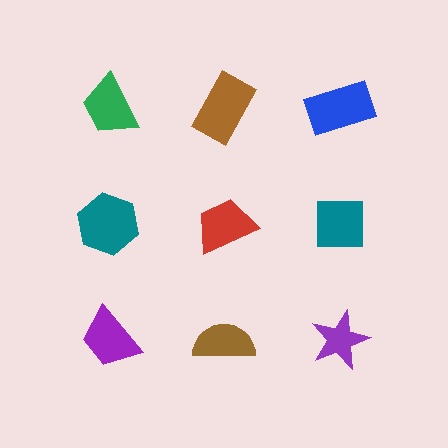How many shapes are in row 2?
3 shapes.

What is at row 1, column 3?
A blue rectangle.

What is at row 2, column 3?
A teal square.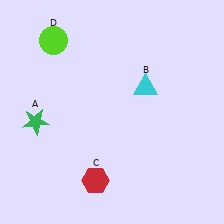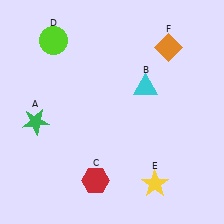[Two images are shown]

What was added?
A yellow star (E), an orange diamond (F) were added in Image 2.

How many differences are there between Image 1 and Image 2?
There are 2 differences between the two images.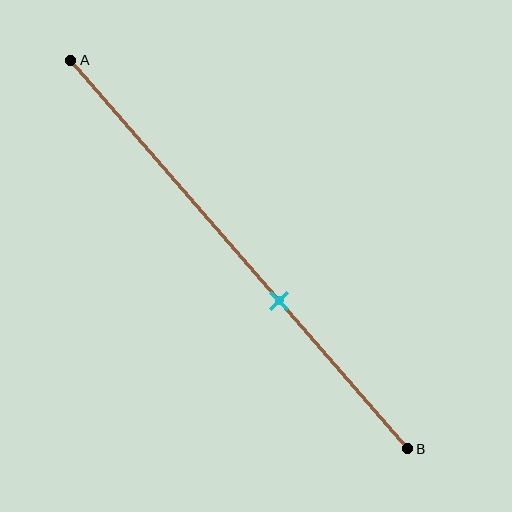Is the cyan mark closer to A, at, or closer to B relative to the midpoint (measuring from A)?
The cyan mark is closer to point B than the midpoint of segment AB.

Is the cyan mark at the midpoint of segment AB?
No, the mark is at about 60% from A, not at the 50% midpoint.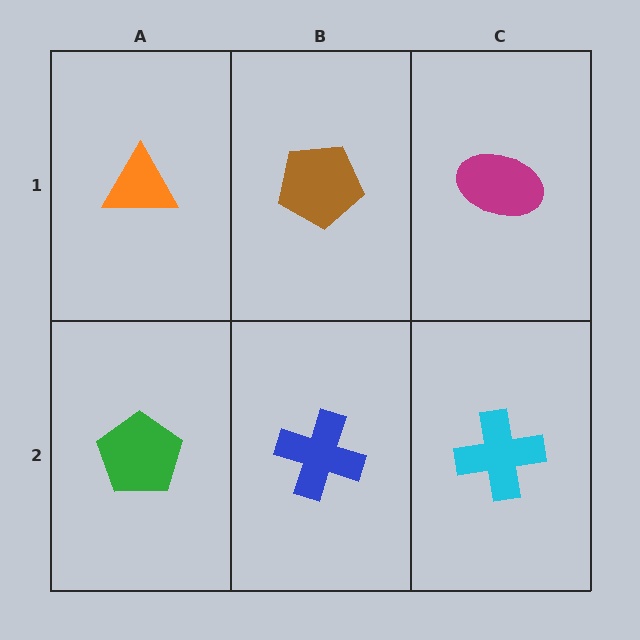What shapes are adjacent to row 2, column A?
An orange triangle (row 1, column A), a blue cross (row 2, column B).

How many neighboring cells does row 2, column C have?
2.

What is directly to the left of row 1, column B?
An orange triangle.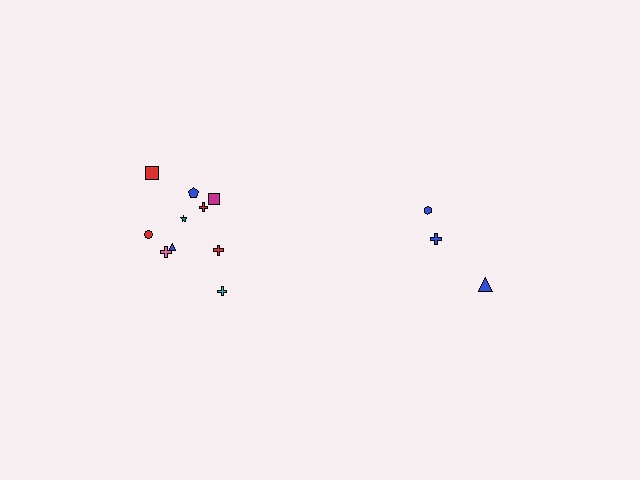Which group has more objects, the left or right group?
The left group.